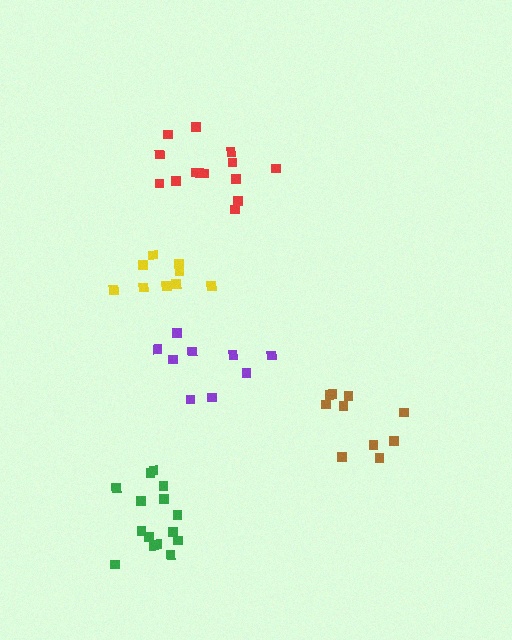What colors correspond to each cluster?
The clusters are colored: green, yellow, brown, purple, red.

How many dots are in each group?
Group 1: 15 dots, Group 2: 9 dots, Group 3: 10 dots, Group 4: 9 dots, Group 5: 14 dots (57 total).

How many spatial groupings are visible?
There are 5 spatial groupings.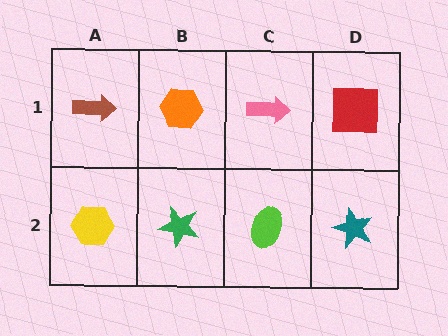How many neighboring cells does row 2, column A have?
2.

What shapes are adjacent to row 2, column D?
A red square (row 1, column D), a lime ellipse (row 2, column C).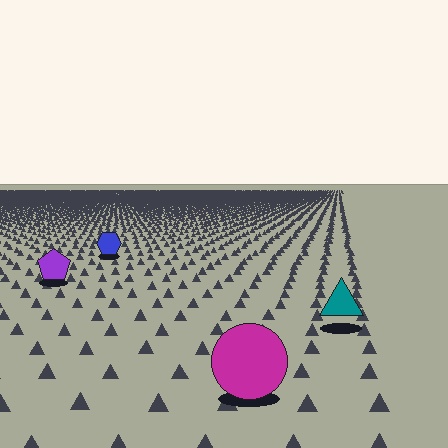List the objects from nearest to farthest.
From nearest to farthest: the magenta circle, the teal triangle, the purple pentagon, the blue hexagon.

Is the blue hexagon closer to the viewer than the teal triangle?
No. The teal triangle is closer — you can tell from the texture gradient: the ground texture is coarser near it.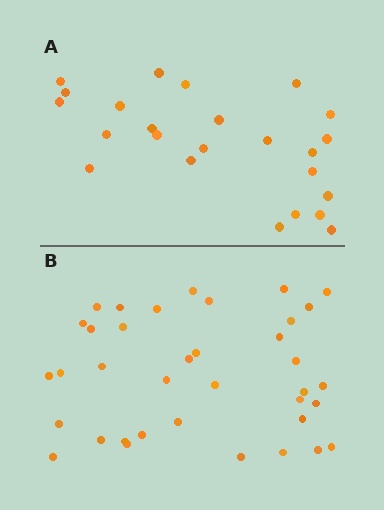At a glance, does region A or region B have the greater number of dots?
Region B (the bottom region) has more dots.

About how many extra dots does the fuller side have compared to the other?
Region B has approximately 15 more dots than region A.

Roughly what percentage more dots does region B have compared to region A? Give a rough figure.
About 55% more.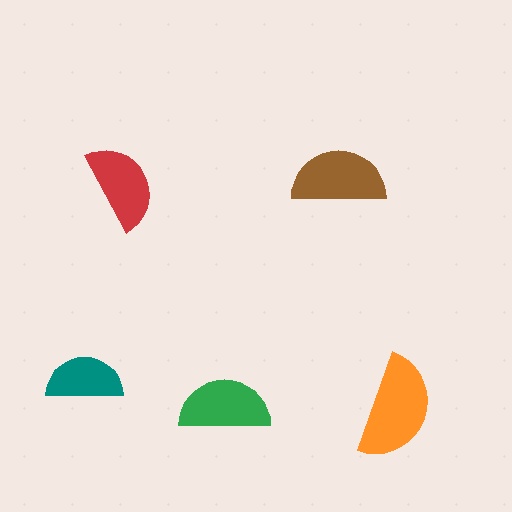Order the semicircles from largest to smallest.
the orange one, the brown one, the green one, the red one, the teal one.